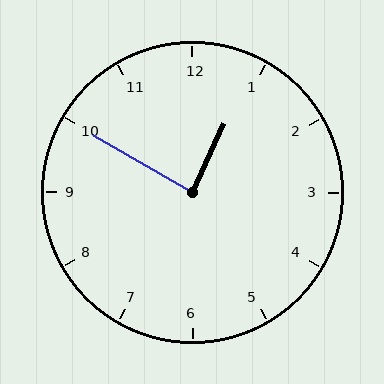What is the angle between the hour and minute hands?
Approximately 85 degrees.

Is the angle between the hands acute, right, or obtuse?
It is right.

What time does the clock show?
12:50.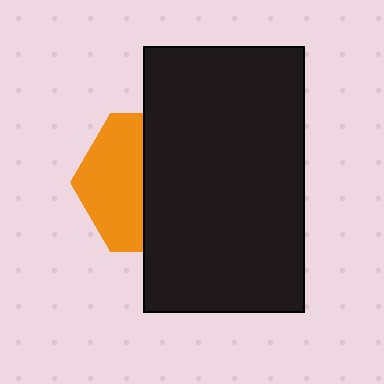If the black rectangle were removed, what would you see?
You would see the complete orange hexagon.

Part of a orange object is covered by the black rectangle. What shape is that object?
It is a hexagon.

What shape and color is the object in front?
The object in front is a black rectangle.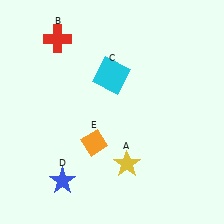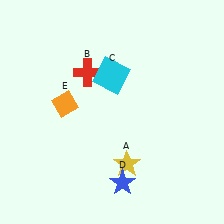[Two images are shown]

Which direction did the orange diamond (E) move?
The orange diamond (E) moved up.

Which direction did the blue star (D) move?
The blue star (D) moved right.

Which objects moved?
The objects that moved are: the red cross (B), the blue star (D), the orange diamond (E).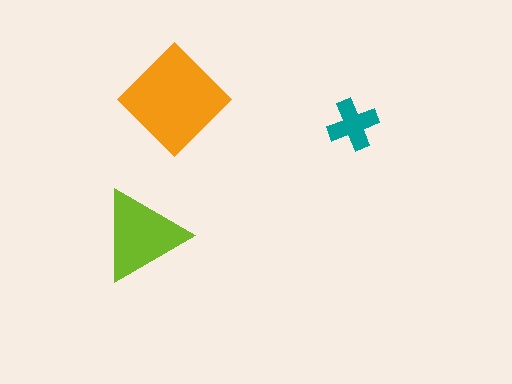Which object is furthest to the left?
The lime triangle is leftmost.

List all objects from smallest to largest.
The teal cross, the lime triangle, the orange diamond.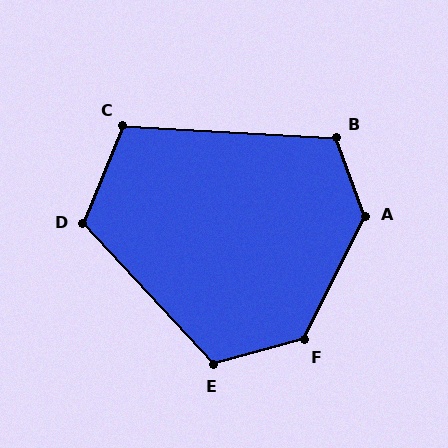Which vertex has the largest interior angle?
A, at approximately 134 degrees.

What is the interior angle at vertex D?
Approximately 115 degrees (obtuse).